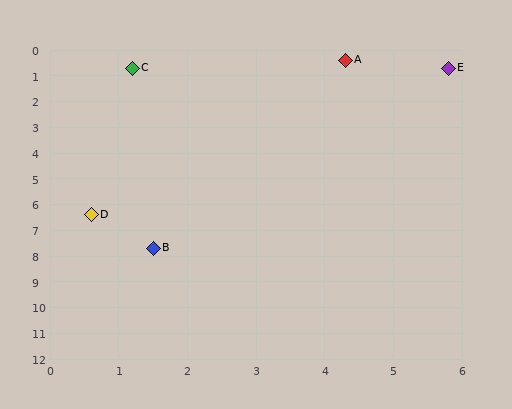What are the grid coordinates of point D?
Point D is at approximately (0.6, 6.4).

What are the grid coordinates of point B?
Point B is at approximately (1.5, 7.7).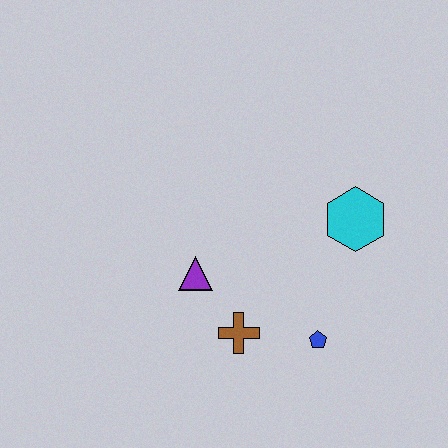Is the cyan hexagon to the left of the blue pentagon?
No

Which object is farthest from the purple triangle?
The cyan hexagon is farthest from the purple triangle.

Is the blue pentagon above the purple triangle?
No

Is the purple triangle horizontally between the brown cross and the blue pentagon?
No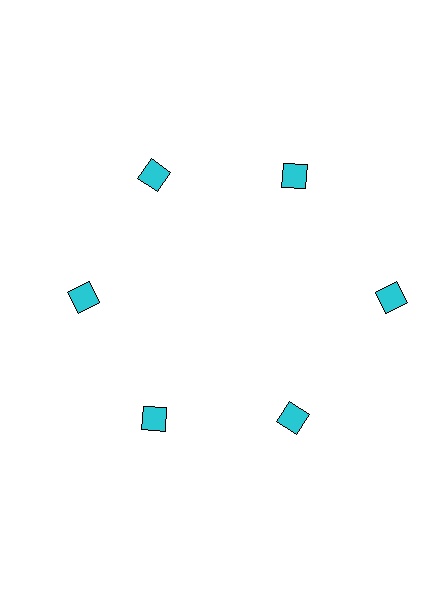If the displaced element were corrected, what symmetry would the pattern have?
It would have 6-fold rotational symmetry — the pattern would map onto itself every 60 degrees.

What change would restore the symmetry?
The symmetry would be restored by moving it inward, back onto the ring so that all 6 squares sit at equal angles and equal distance from the center.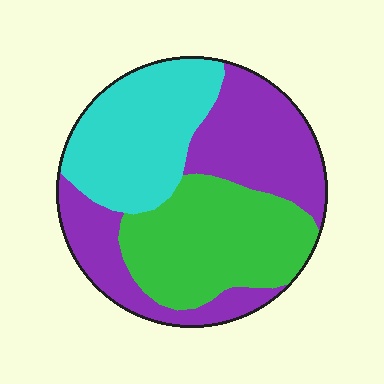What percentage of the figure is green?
Green covers roughly 30% of the figure.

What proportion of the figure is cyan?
Cyan covers about 30% of the figure.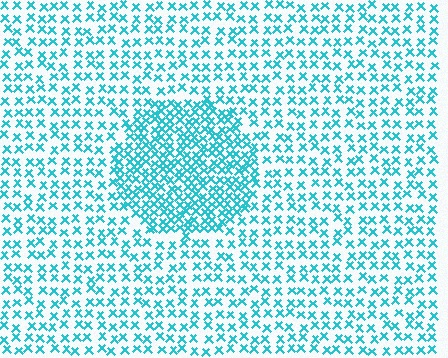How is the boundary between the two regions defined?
The boundary is defined by a change in element density (approximately 2.0x ratio). All elements are the same color, size, and shape.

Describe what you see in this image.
The image contains small cyan elements arranged at two different densities. A circle-shaped region is visible where the elements are more densely packed than the surrounding area.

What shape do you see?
I see a circle.